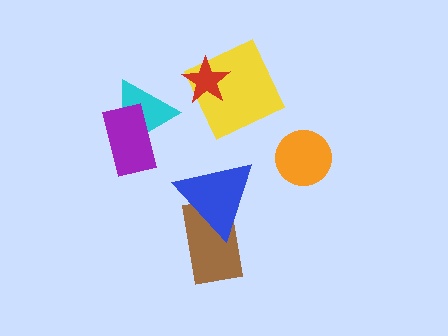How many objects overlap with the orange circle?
0 objects overlap with the orange circle.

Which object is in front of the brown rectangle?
The blue triangle is in front of the brown rectangle.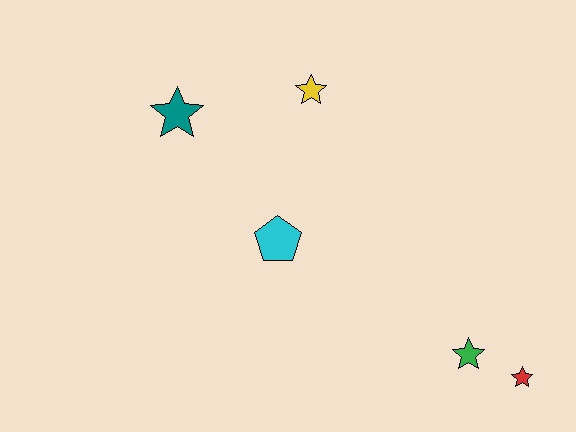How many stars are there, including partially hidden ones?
There are 4 stars.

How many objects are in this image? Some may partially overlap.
There are 5 objects.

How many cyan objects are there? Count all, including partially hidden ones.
There is 1 cyan object.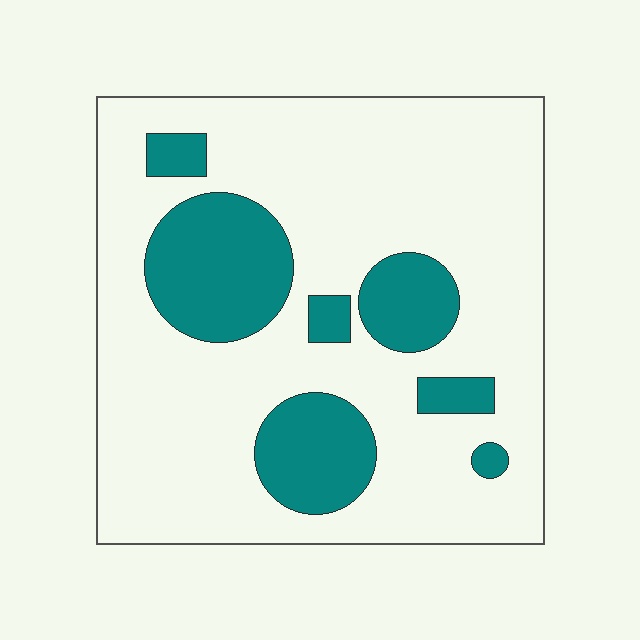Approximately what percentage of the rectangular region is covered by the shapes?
Approximately 25%.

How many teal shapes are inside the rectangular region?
7.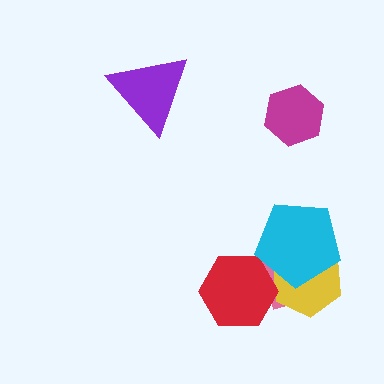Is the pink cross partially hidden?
Yes, it is partially covered by another shape.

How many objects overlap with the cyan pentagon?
3 objects overlap with the cyan pentagon.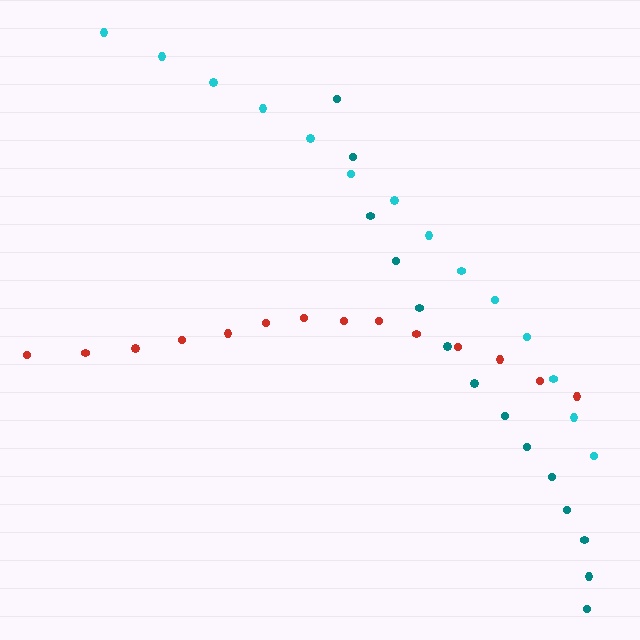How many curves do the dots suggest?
There are 3 distinct paths.